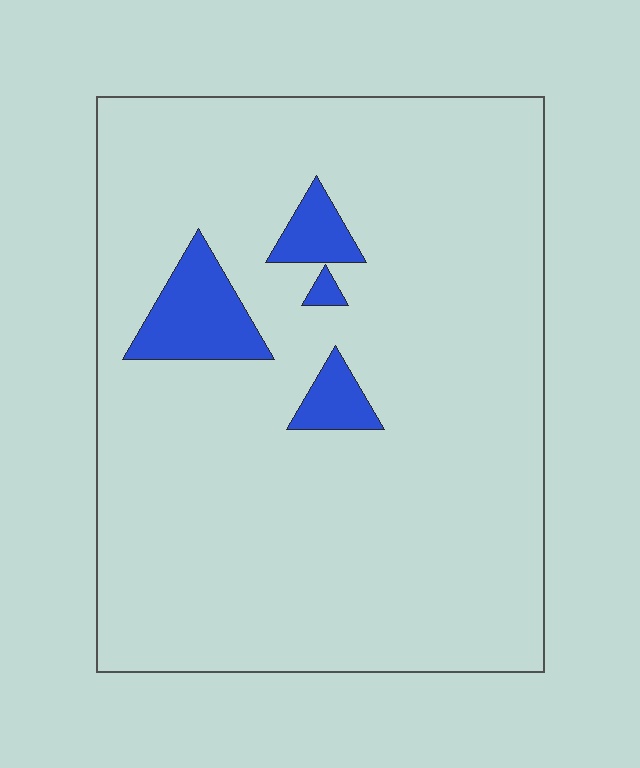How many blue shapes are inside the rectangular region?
4.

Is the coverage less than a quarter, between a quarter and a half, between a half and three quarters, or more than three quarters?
Less than a quarter.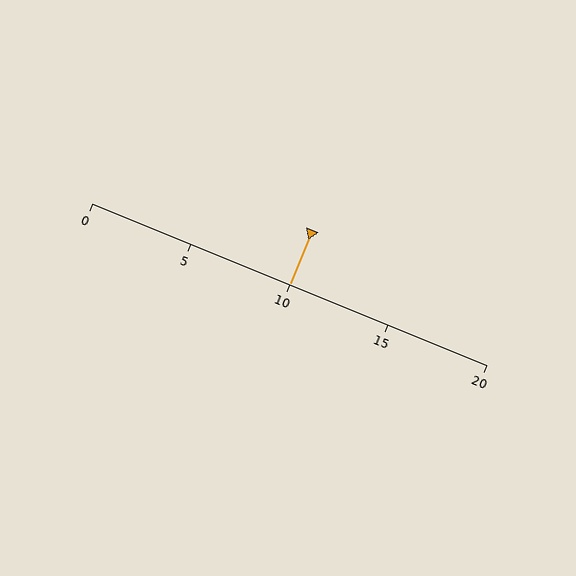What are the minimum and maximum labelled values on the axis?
The axis runs from 0 to 20.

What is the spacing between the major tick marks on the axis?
The major ticks are spaced 5 apart.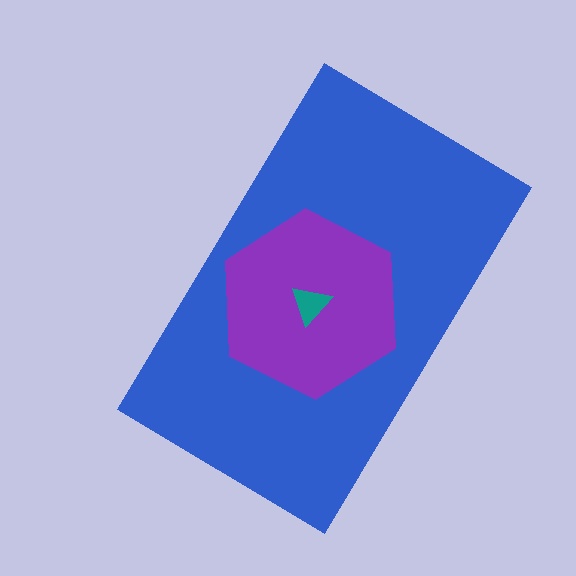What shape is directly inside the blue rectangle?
The purple hexagon.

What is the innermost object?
The teal triangle.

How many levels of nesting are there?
3.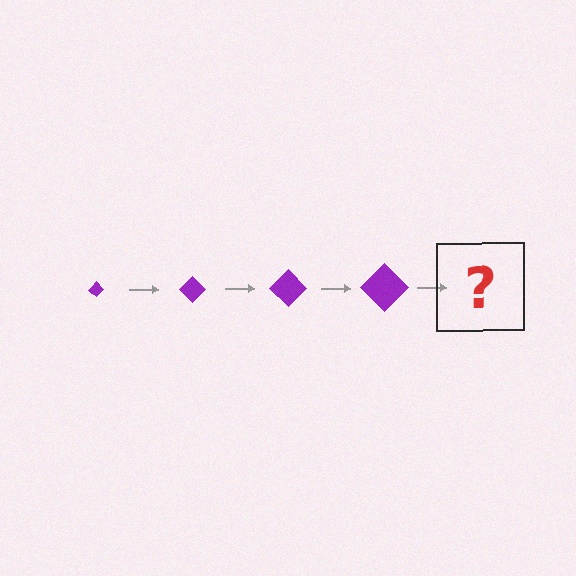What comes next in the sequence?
The next element should be a purple diamond, larger than the previous one.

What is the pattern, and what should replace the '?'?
The pattern is that the diamond gets progressively larger each step. The '?' should be a purple diamond, larger than the previous one.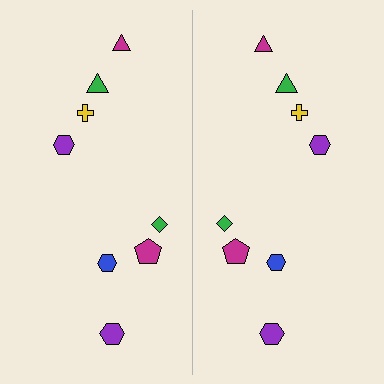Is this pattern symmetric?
Yes, this pattern has bilateral (reflection) symmetry.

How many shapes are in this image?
There are 16 shapes in this image.